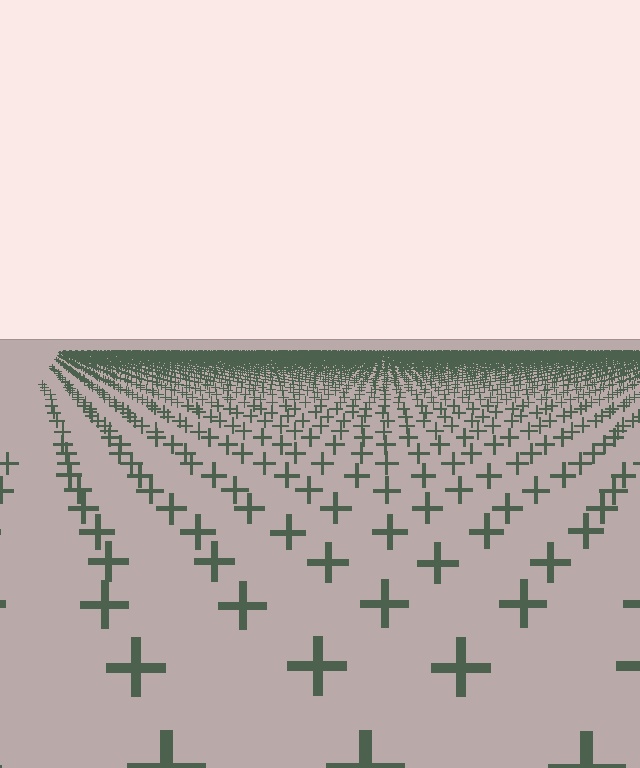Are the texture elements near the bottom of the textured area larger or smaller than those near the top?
Larger. Near the bottom, elements are closer to the viewer and appear at a bigger on-screen size.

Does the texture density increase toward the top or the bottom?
Density increases toward the top.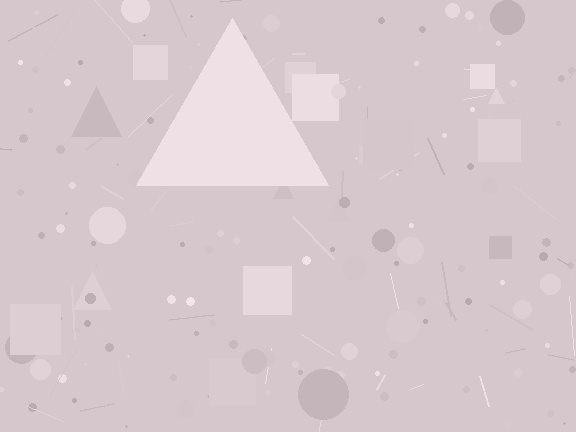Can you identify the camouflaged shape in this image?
The camouflaged shape is a triangle.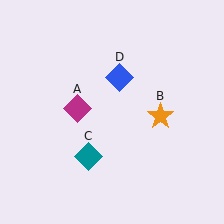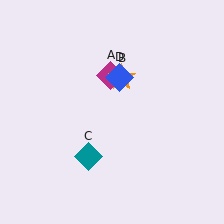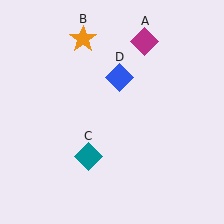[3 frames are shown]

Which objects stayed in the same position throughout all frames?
Teal diamond (object C) and blue diamond (object D) remained stationary.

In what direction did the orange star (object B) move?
The orange star (object B) moved up and to the left.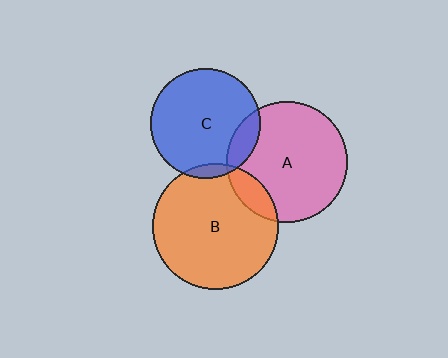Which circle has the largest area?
Circle B (orange).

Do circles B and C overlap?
Yes.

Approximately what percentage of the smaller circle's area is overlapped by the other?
Approximately 5%.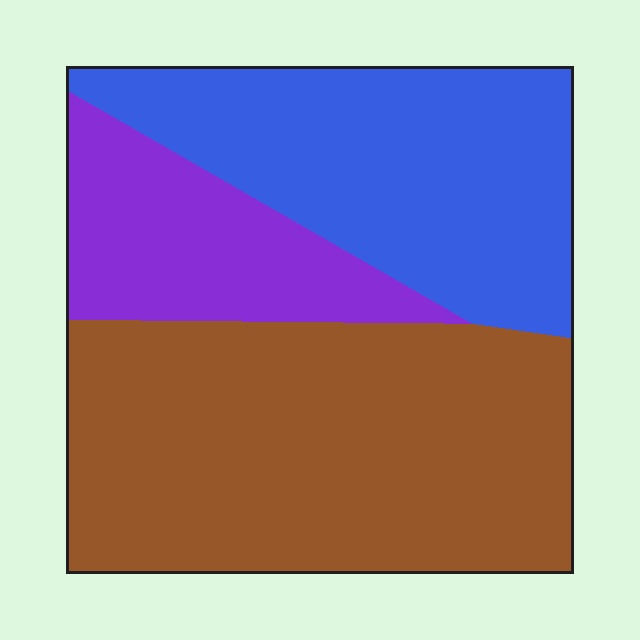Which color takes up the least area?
Purple, at roughly 20%.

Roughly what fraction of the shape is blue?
Blue covers around 35% of the shape.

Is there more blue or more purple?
Blue.